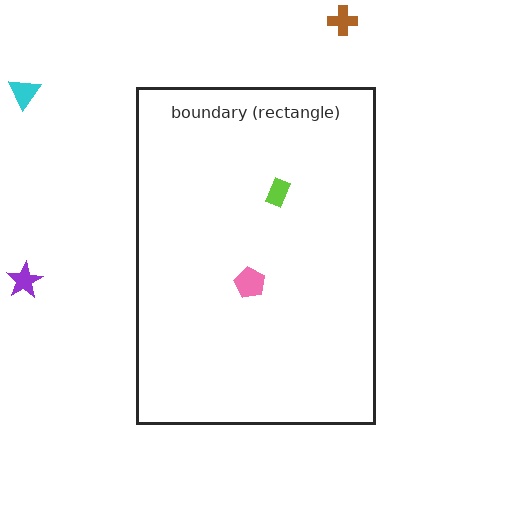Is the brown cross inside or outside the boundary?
Outside.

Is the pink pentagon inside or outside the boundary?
Inside.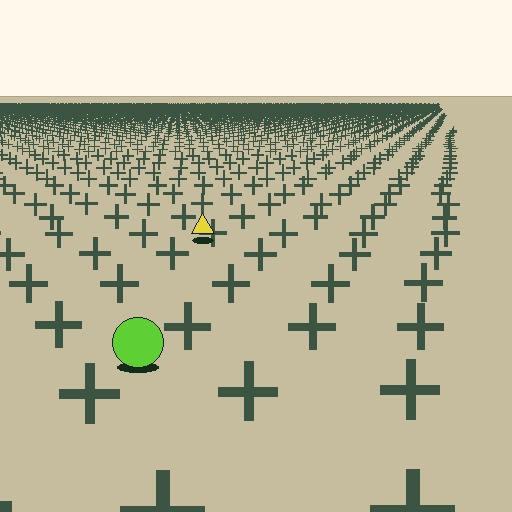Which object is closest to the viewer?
The lime circle is closest. The texture marks near it are larger and more spread out.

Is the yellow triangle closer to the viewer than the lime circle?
No. The lime circle is closer — you can tell from the texture gradient: the ground texture is coarser near it.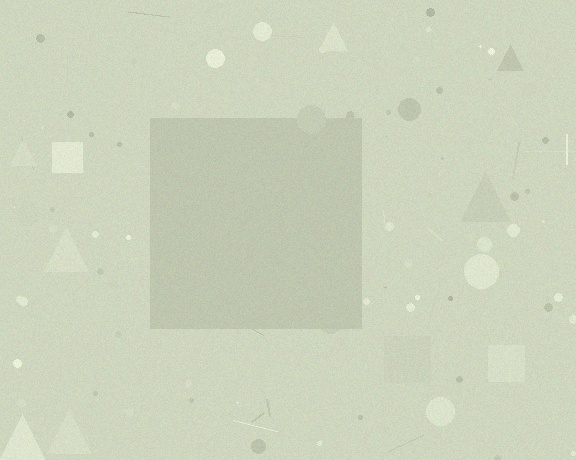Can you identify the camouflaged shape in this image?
The camouflaged shape is a square.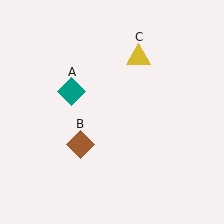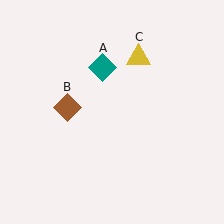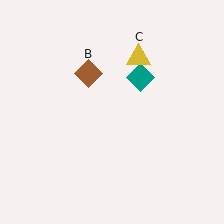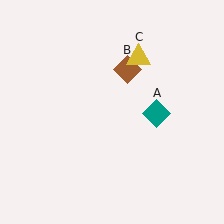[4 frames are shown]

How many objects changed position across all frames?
2 objects changed position: teal diamond (object A), brown diamond (object B).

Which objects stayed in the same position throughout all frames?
Yellow triangle (object C) remained stationary.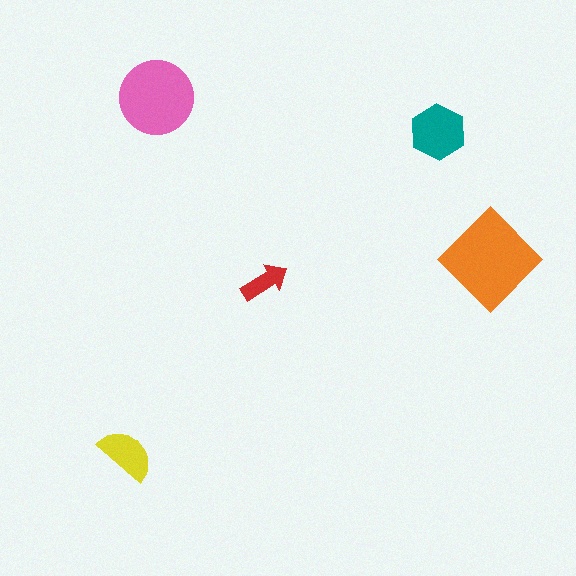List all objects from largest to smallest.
The orange diamond, the pink circle, the teal hexagon, the yellow semicircle, the red arrow.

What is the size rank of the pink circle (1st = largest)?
2nd.